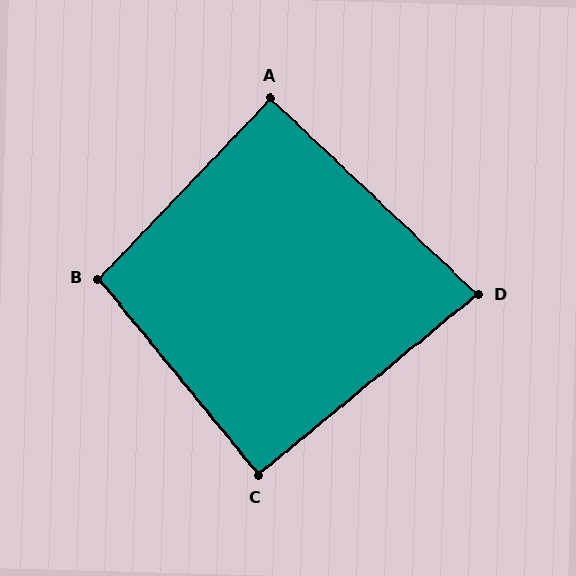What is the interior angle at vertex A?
Approximately 90 degrees (approximately right).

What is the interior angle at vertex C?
Approximately 90 degrees (approximately right).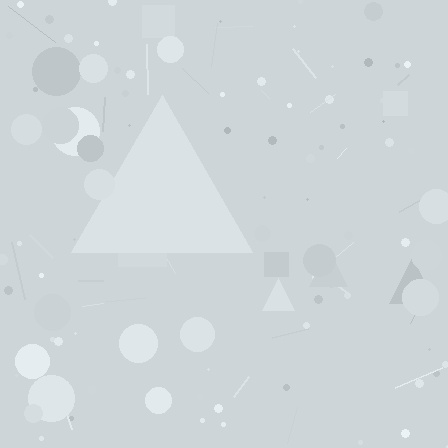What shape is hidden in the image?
A triangle is hidden in the image.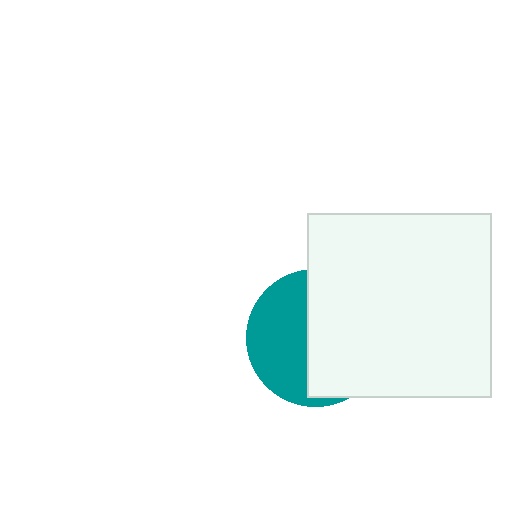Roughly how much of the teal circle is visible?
A small part of it is visible (roughly 45%).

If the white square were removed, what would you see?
You would see the complete teal circle.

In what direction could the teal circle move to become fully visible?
The teal circle could move left. That would shift it out from behind the white square entirely.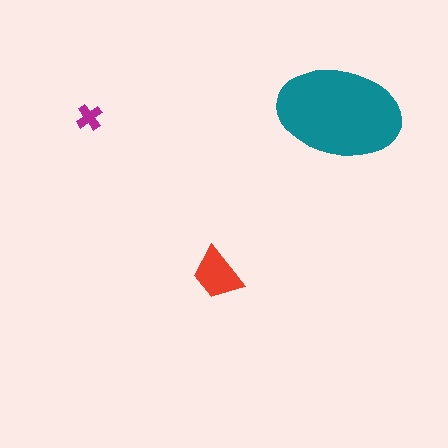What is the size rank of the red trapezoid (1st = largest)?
2nd.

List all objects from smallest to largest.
The magenta cross, the red trapezoid, the teal ellipse.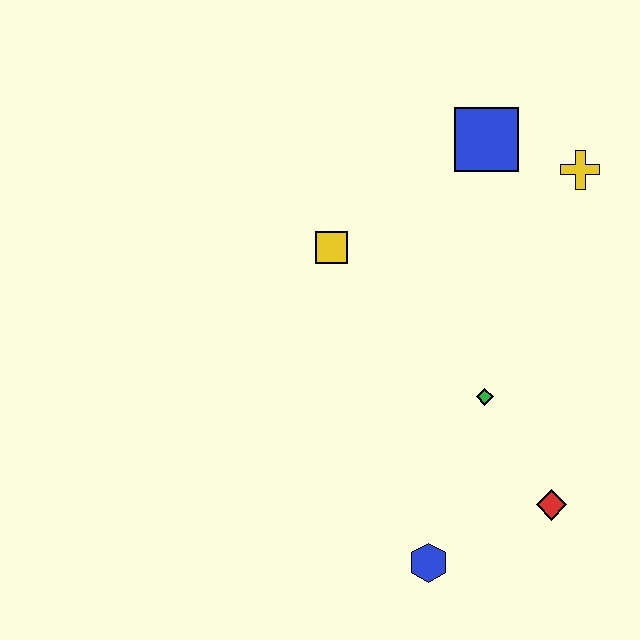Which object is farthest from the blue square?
The blue hexagon is farthest from the blue square.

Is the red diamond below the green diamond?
Yes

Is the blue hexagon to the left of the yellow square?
No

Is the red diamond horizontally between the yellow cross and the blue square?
Yes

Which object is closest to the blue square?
The yellow cross is closest to the blue square.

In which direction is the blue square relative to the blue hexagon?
The blue square is above the blue hexagon.